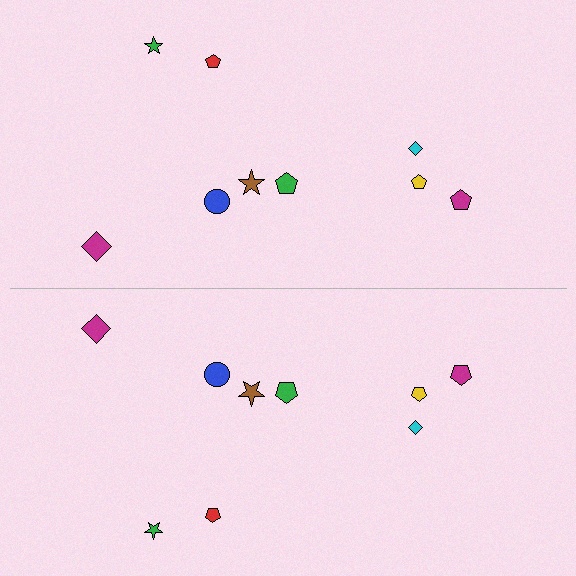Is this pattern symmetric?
Yes, this pattern has bilateral (reflection) symmetry.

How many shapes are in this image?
There are 18 shapes in this image.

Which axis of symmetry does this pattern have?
The pattern has a horizontal axis of symmetry running through the center of the image.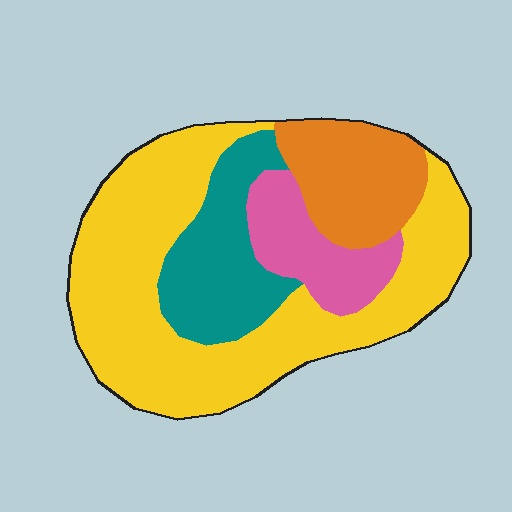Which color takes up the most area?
Yellow, at roughly 55%.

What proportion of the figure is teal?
Teal covers 18% of the figure.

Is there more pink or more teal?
Teal.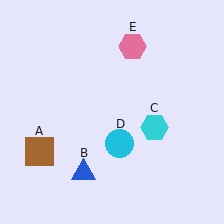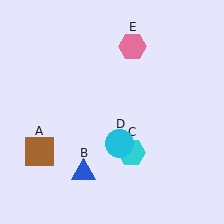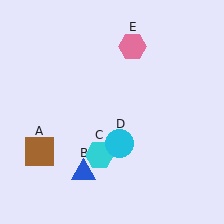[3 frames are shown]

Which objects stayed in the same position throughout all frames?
Brown square (object A) and blue triangle (object B) and cyan circle (object D) and pink hexagon (object E) remained stationary.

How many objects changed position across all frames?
1 object changed position: cyan hexagon (object C).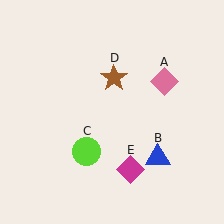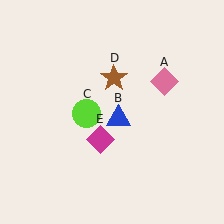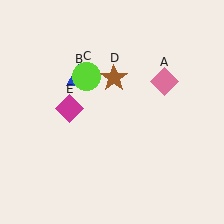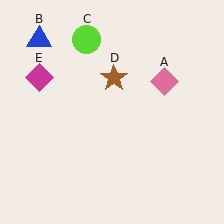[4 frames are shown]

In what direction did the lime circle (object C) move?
The lime circle (object C) moved up.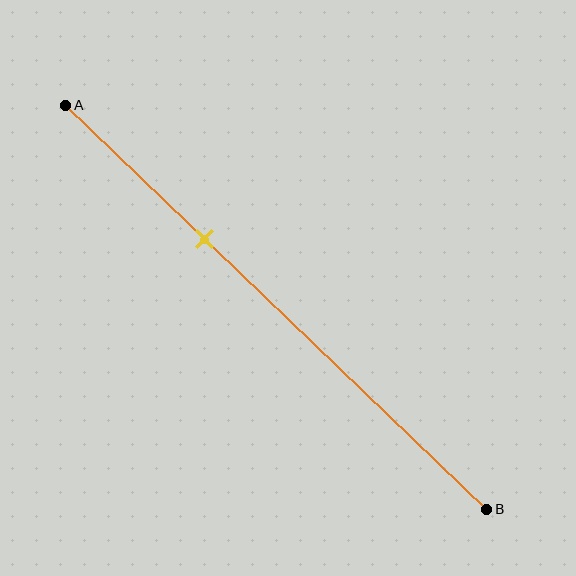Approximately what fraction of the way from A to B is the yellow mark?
The yellow mark is approximately 35% of the way from A to B.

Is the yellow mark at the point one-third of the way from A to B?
Yes, the mark is approximately at the one-third point.